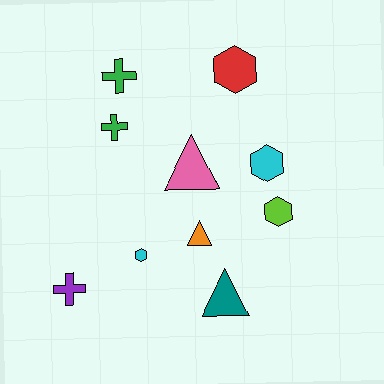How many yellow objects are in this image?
There are no yellow objects.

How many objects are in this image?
There are 10 objects.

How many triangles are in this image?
There are 3 triangles.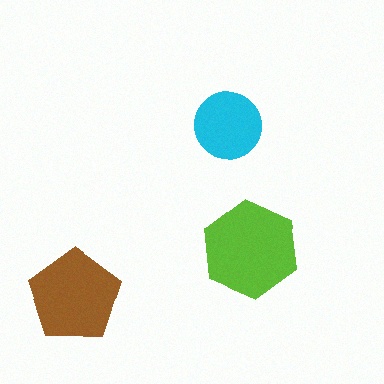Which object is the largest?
The lime hexagon.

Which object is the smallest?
The cyan circle.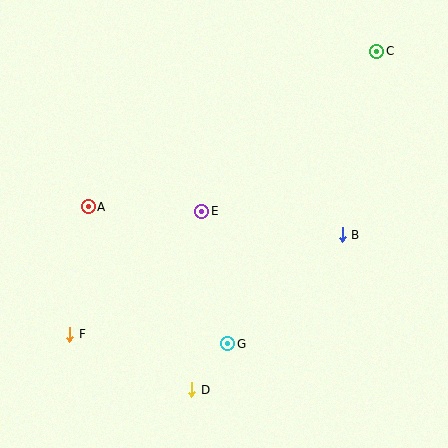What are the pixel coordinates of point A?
Point A is at (88, 207).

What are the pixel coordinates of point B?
Point B is at (342, 235).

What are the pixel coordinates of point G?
Point G is at (228, 344).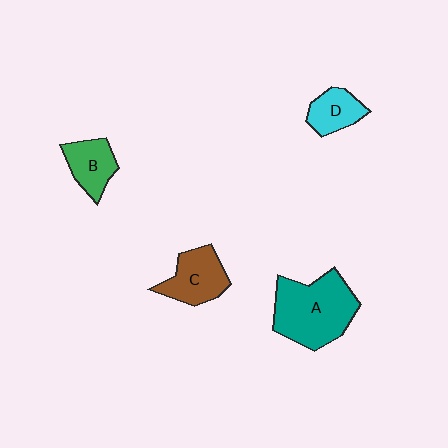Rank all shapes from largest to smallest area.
From largest to smallest: A (teal), C (brown), B (green), D (cyan).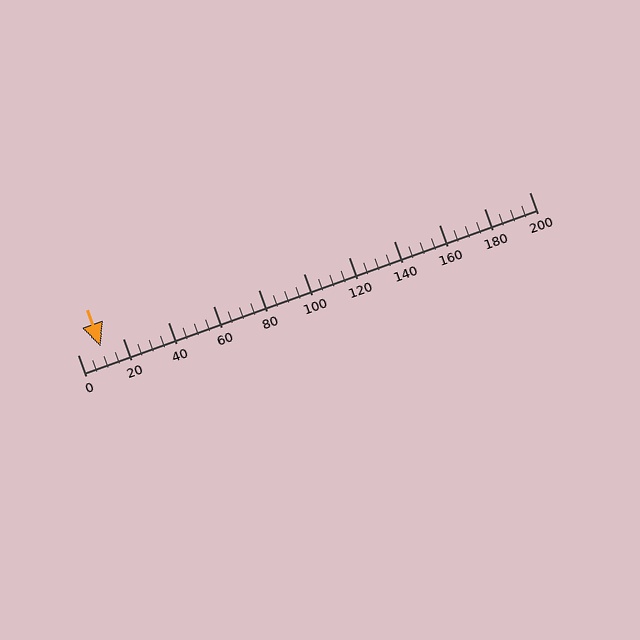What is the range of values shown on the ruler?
The ruler shows values from 0 to 200.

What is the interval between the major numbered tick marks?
The major tick marks are spaced 20 units apart.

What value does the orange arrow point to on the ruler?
The orange arrow points to approximately 10.